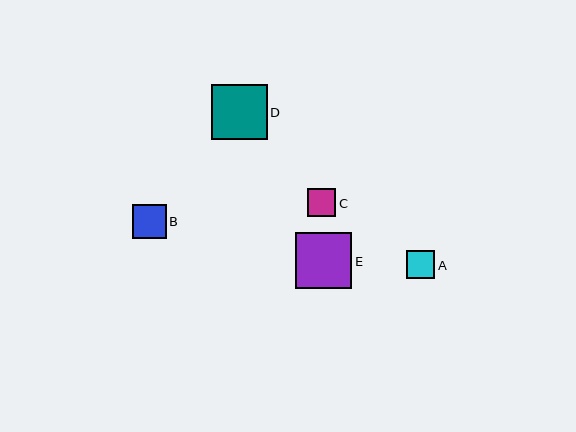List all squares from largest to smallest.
From largest to smallest: E, D, B, A, C.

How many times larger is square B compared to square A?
Square B is approximately 1.2 times the size of square A.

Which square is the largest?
Square E is the largest with a size of approximately 56 pixels.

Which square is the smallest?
Square C is the smallest with a size of approximately 28 pixels.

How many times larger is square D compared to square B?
Square D is approximately 1.7 times the size of square B.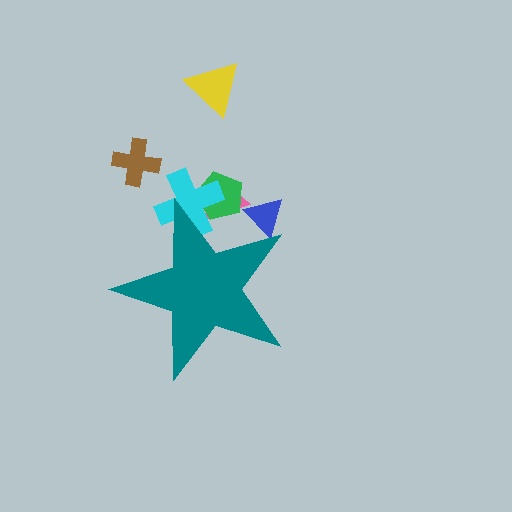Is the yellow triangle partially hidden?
No, the yellow triangle is fully visible.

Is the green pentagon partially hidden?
Yes, the green pentagon is partially hidden behind the teal star.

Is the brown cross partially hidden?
No, the brown cross is fully visible.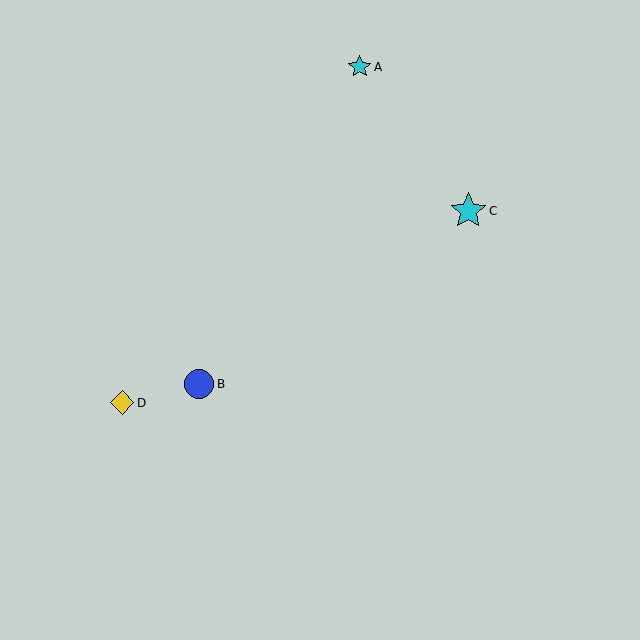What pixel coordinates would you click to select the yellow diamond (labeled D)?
Click at (122, 403) to select the yellow diamond D.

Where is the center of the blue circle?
The center of the blue circle is at (199, 384).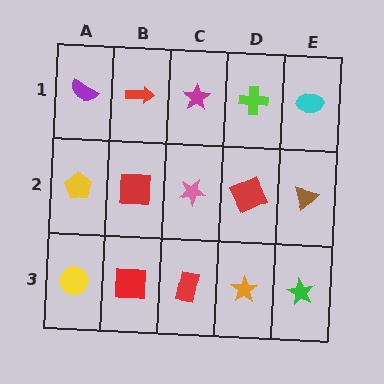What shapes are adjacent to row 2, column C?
A magenta star (row 1, column C), a red rectangle (row 3, column C), a red square (row 2, column B), a red square (row 2, column D).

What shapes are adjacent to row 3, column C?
A pink star (row 2, column C), a red square (row 3, column B), an orange star (row 3, column D).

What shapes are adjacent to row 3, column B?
A red square (row 2, column B), a yellow circle (row 3, column A), a red rectangle (row 3, column C).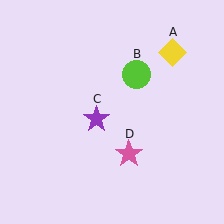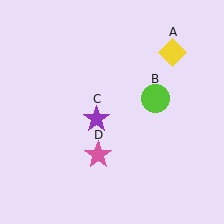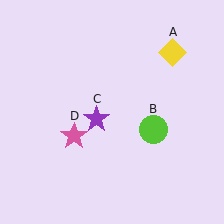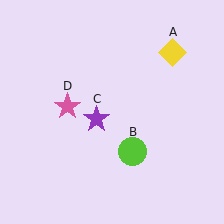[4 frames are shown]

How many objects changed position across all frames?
2 objects changed position: lime circle (object B), pink star (object D).